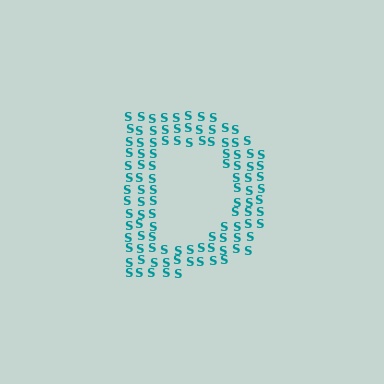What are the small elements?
The small elements are letter S's.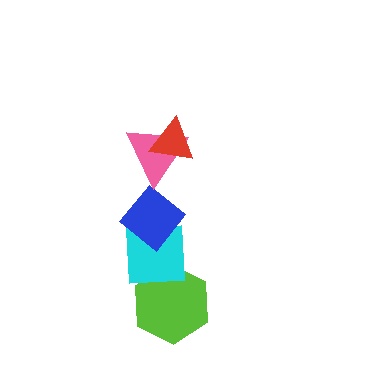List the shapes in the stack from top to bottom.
From top to bottom: the red triangle, the pink triangle, the blue diamond, the cyan square, the lime hexagon.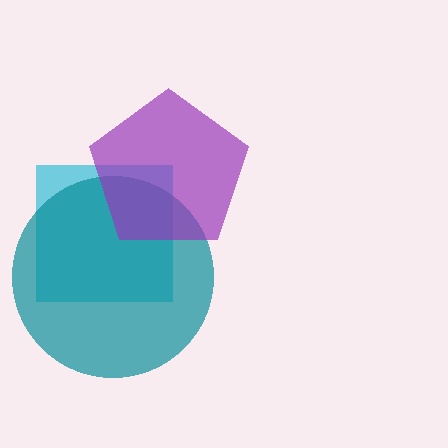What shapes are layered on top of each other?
The layered shapes are: a cyan square, a teal circle, a purple pentagon.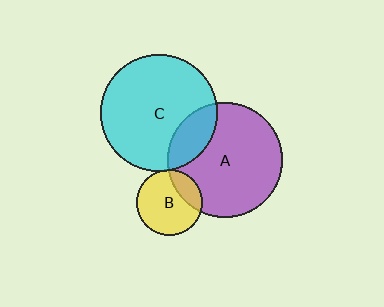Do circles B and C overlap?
Yes.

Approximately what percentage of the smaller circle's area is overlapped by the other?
Approximately 5%.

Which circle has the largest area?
Circle C (cyan).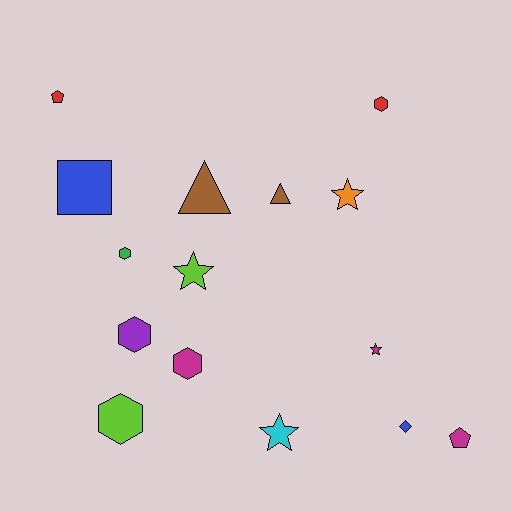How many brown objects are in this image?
There are 2 brown objects.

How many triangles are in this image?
There are 2 triangles.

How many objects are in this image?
There are 15 objects.